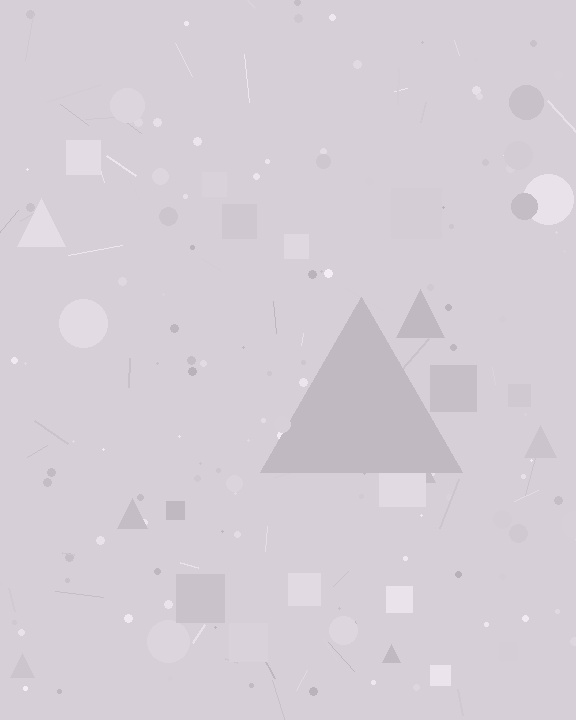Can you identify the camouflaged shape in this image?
The camouflaged shape is a triangle.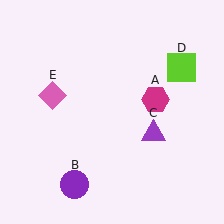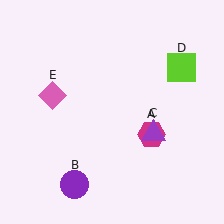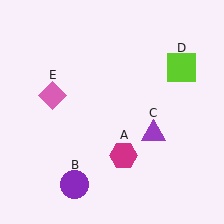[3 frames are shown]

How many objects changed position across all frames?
1 object changed position: magenta hexagon (object A).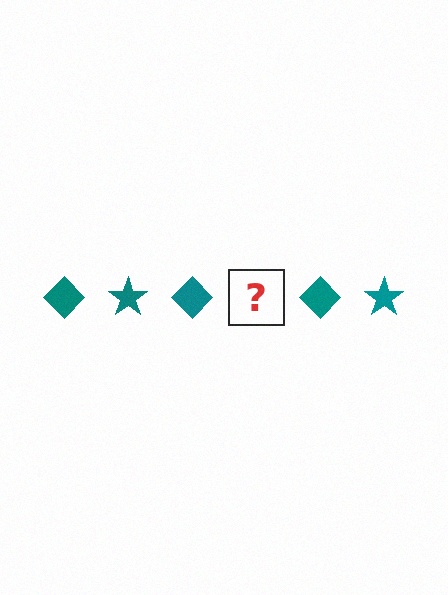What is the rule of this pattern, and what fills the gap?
The rule is that the pattern cycles through diamond, star shapes in teal. The gap should be filled with a teal star.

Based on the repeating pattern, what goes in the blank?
The blank should be a teal star.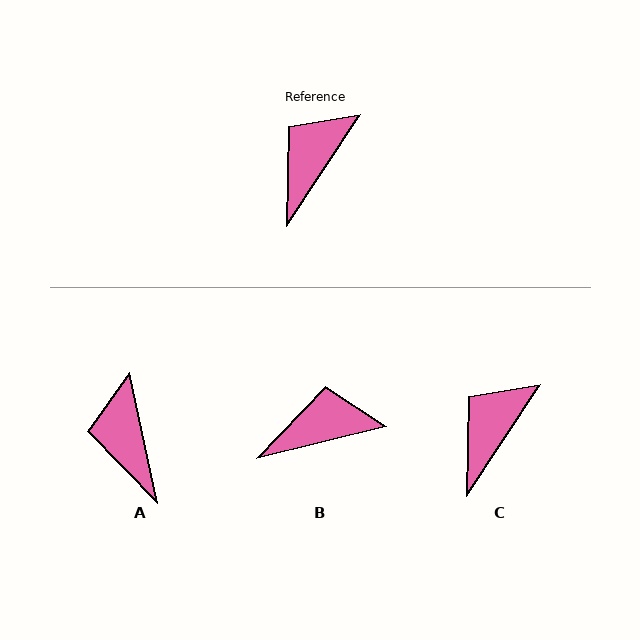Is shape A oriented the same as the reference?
No, it is off by about 45 degrees.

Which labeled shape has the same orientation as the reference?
C.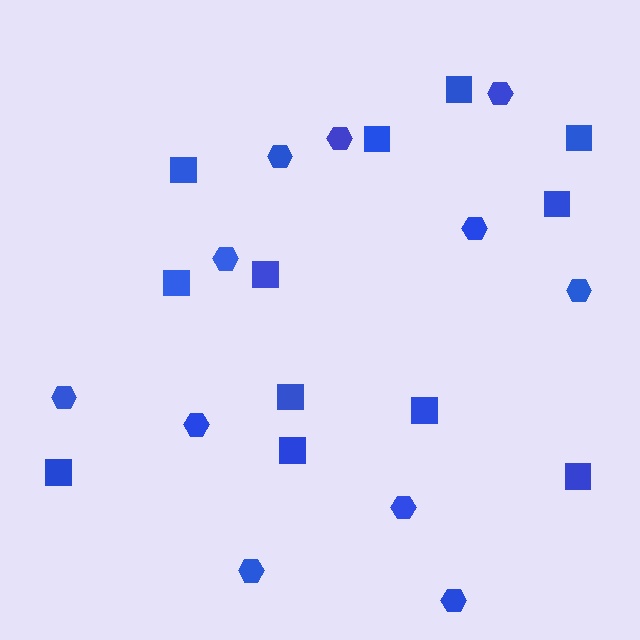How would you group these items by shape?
There are 2 groups: one group of hexagons (11) and one group of squares (12).